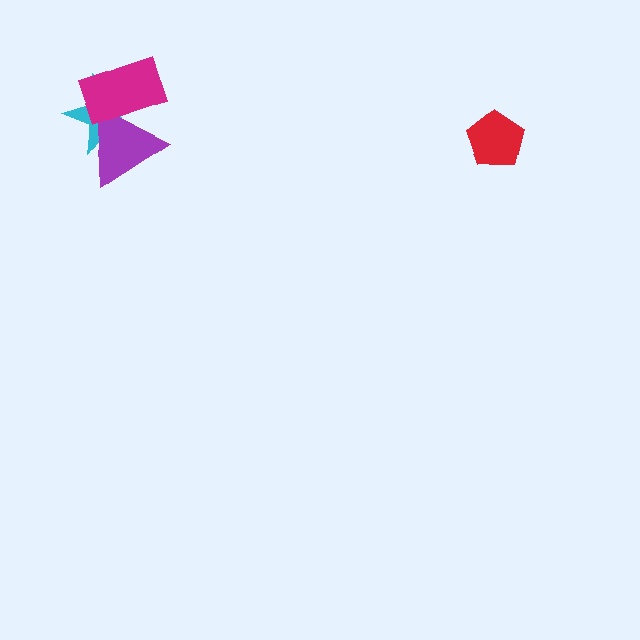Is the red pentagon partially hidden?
No, no other shape covers it.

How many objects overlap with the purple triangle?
2 objects overlap with the purple triangle.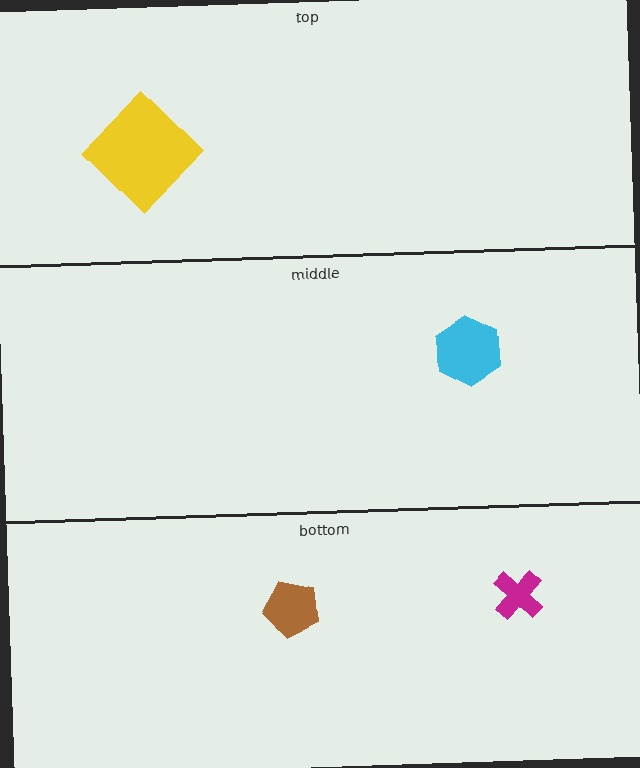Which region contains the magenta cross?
The bottom region.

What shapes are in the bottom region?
The magenta cross, the brown pentagon.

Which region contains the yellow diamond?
The top region.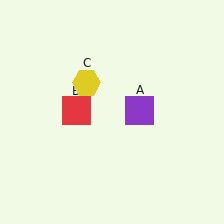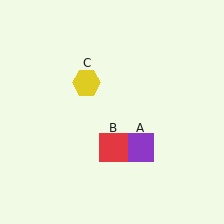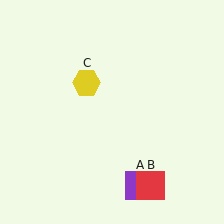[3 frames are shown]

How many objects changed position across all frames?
2 objects changed position: purple square (object A), red square (object B).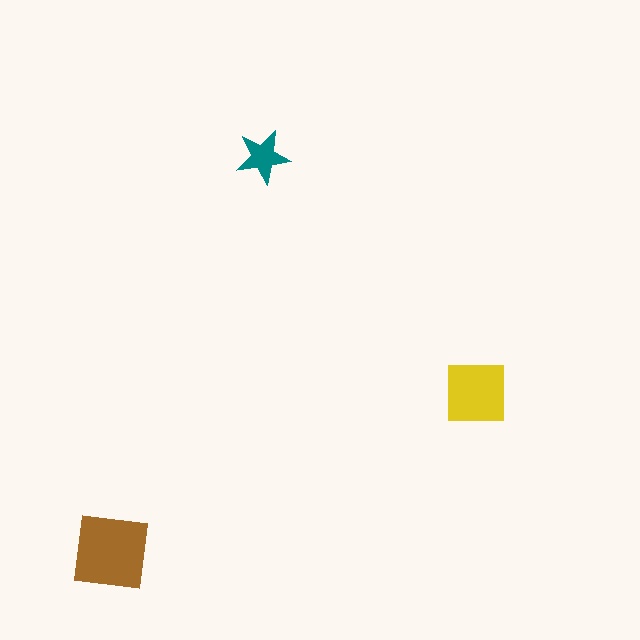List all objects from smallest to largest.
The teal star, the yellow square, the brown square.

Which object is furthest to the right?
The yellow square is rightmost.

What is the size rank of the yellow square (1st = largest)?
2nd.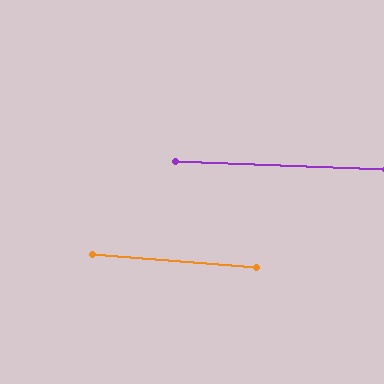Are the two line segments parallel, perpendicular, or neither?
Parallel — their directions differ by only 1.8°.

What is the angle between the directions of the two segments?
Approximately 2 degrees.